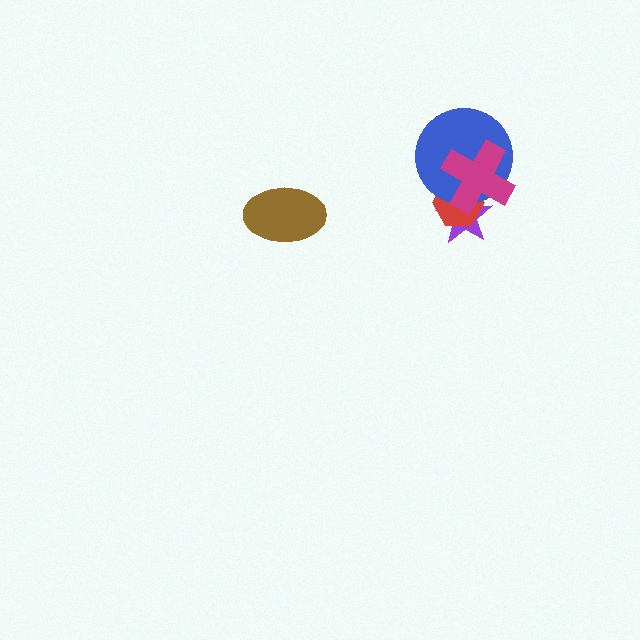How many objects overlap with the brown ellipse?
0 objects overlap with the brown ellipse.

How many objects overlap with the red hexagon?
3 objects overlap with the red hexagon.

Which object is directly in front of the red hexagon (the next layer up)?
The blue circle is directly in front of the red hexagon.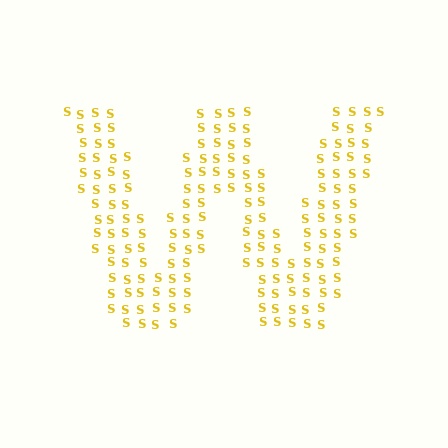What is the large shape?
The large shape is the letter W.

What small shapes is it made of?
It is made of small letter S's.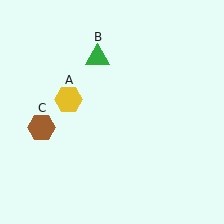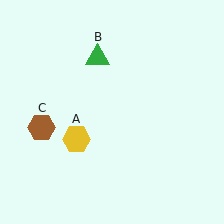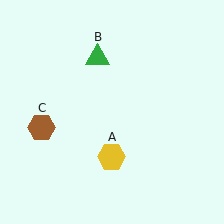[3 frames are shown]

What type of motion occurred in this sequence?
The yellow hexagon (object A) rotated counterclockwise around the center of the scene.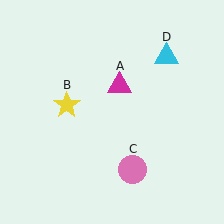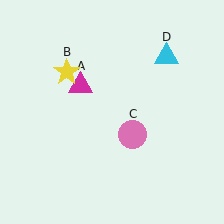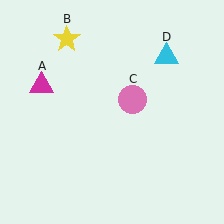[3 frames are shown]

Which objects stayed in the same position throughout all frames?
Cyan triangle (object D) remained stationary.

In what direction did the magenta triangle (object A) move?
The magenta triangle (object A) moved left.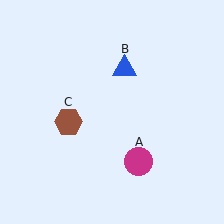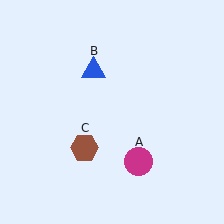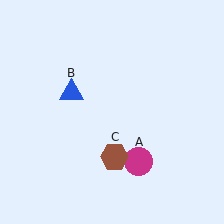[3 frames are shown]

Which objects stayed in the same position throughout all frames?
Magenta circle (object A) remained stationary.